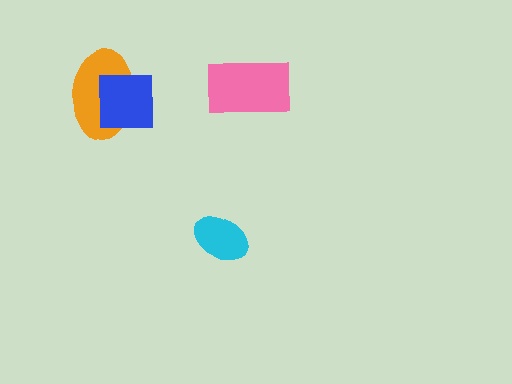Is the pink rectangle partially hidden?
No, no other shape covers it.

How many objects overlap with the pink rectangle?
0 objects overlap with the pink rectangle.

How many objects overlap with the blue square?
1 object overlaps with the blue square.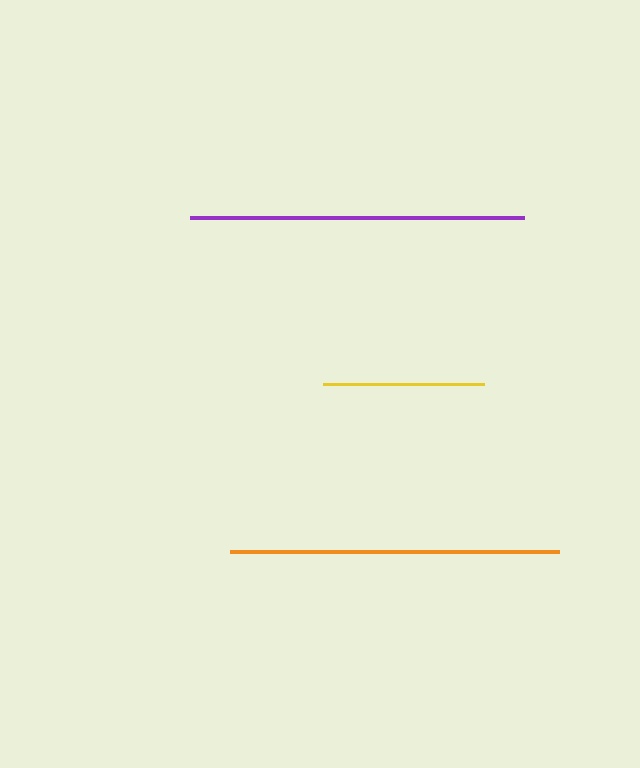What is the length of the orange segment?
The orange segment is approximately 329 pixels long.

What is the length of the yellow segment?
The yellow segment is approximately 162 pixels long.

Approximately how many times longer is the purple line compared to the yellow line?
The purple line is approximately 2.1 times the length of the yellow line.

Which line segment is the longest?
The purple line is the longest at approximately 334 pixels.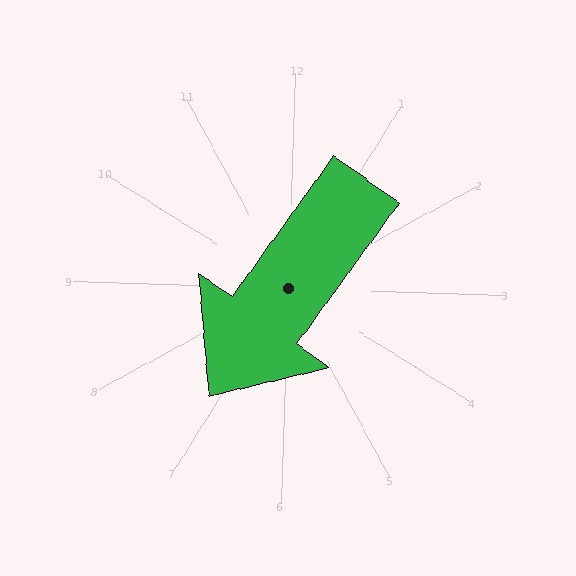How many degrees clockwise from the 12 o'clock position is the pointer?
Approximately 214 degrees.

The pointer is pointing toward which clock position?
Roughly 7 o'clock.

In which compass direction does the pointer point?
Southwest.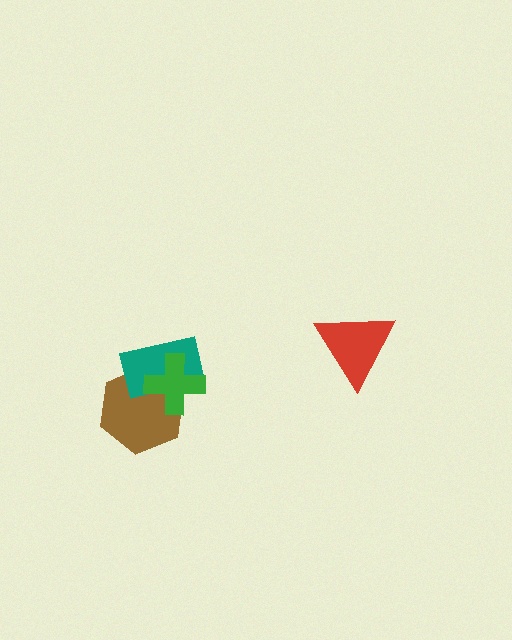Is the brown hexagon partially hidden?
Yes, it is partially covered by another shape.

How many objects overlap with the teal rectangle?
2 objects overlap with the teal rectangle.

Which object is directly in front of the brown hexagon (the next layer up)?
The teal rectangle is directly in front of the brown hexagon.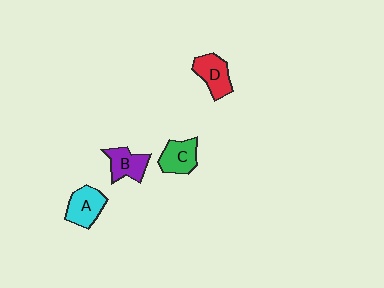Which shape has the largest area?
Shape A (cyan).